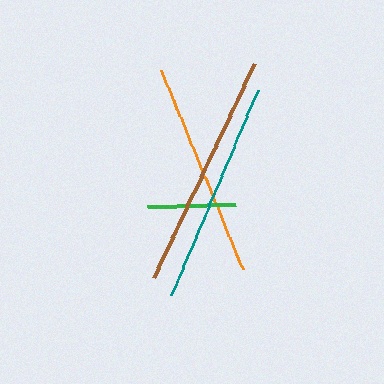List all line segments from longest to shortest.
From longest to shortest: brown, teal, orange, green.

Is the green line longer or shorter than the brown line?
The brown line is longer than the green line.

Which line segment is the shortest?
The green line is the shortest at approximately 87 pixels.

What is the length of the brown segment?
The brown segment is approximately 237 pixels long.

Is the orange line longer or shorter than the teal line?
The teal line is longer than the orange line.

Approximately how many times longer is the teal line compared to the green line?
The teal line is approximately 2.5 times the length of the green line.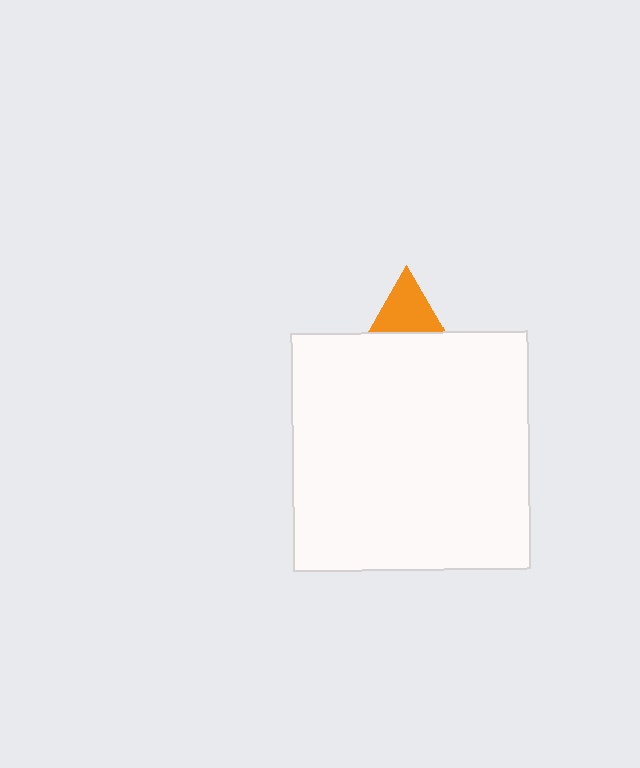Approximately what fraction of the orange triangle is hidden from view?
Roughly 60% of the orange triangle is hidden behind the white square.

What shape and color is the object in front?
The object in front is a white square.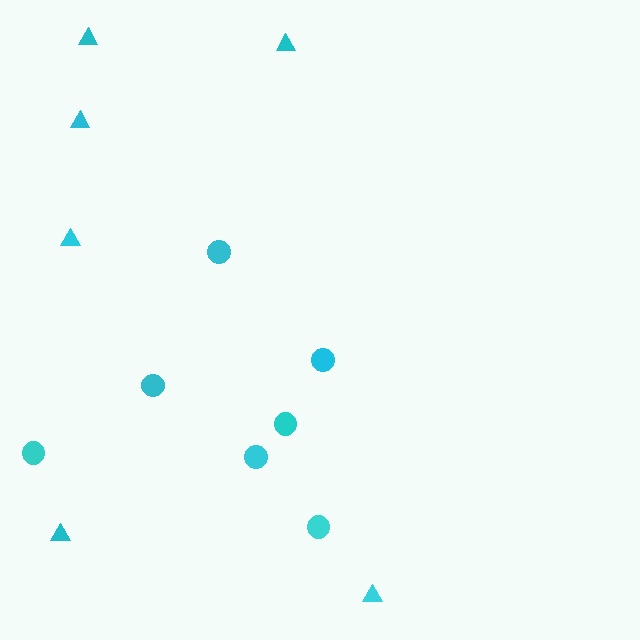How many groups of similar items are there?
There are 2 groups: one group of triangles (6) and one group of circles (7).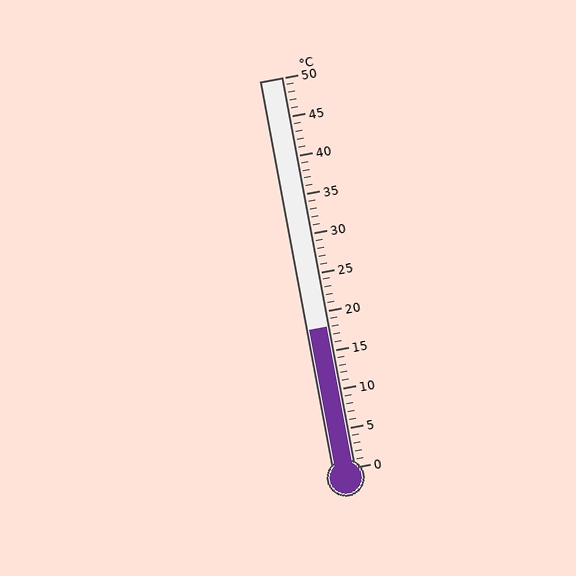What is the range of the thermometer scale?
The thermometer scale ranges from 0°C to 50°C.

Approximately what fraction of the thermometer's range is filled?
The thermometer is filled to approximately 35% of its range.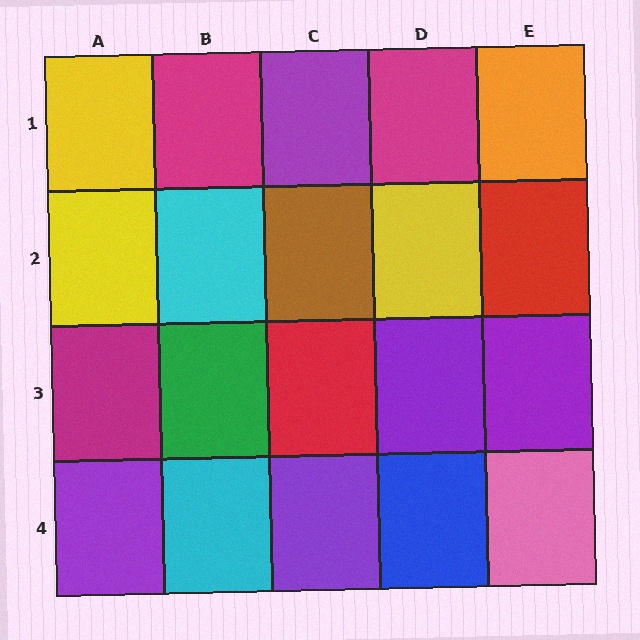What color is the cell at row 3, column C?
Red.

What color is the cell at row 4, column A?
Purple.